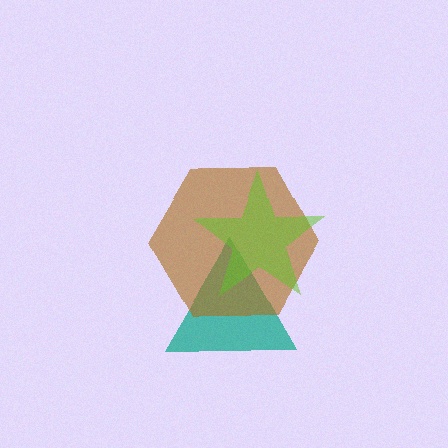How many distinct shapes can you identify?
There are 3 distinct shapes: a teal triangle, a brown hexagon, a lime star.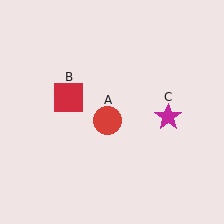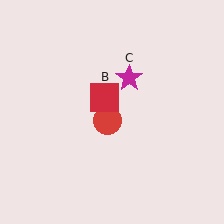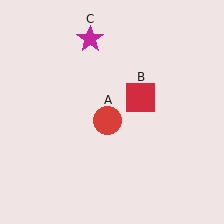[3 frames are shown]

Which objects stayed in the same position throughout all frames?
Red circle (object A) remained stationary.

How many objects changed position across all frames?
2 objects changed position: red square (object B), magenta star (object C).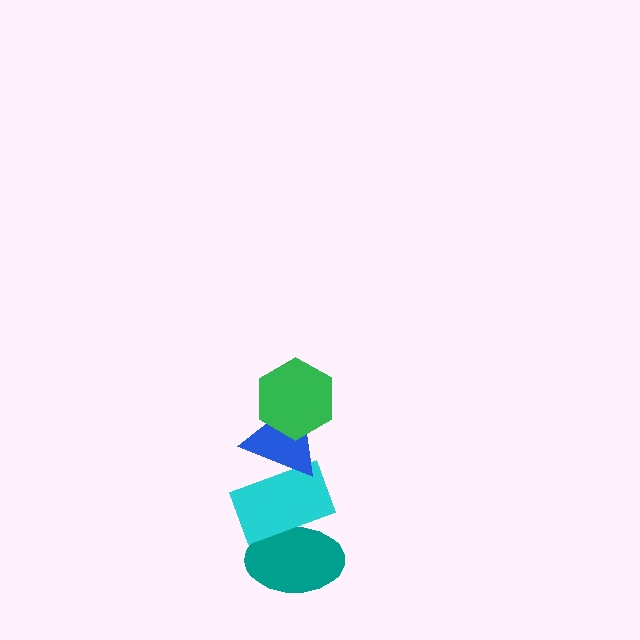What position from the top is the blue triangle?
The blue triangle is 2nd from the top.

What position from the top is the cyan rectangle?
The cyan rectangle is 3rd from the top.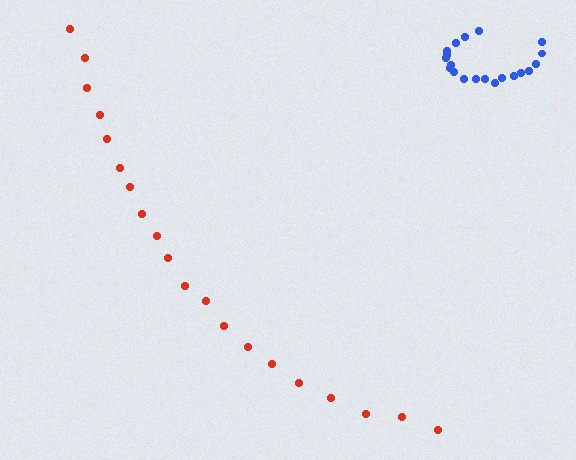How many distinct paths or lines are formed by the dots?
There are 2 distinct paths.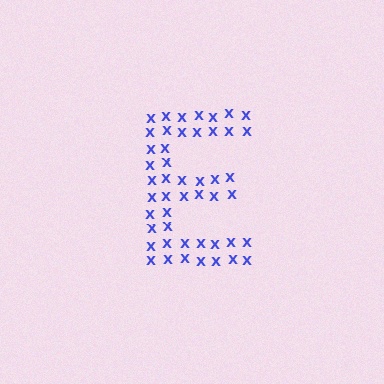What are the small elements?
The small elements are letter X's.